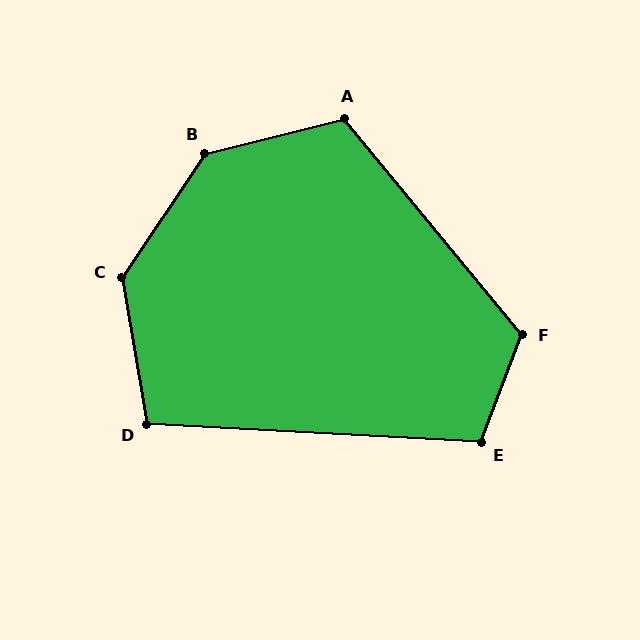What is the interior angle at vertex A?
Approximately 116 degrees (obtuse).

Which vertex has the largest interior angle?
B, at approximately 138 degrees.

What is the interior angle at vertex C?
Approximately 137 degrees (obtuse).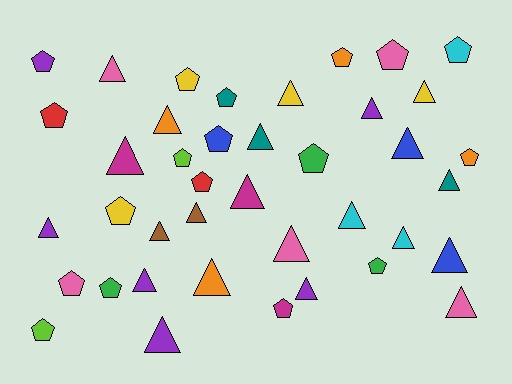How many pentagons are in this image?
There are 18 pentagons.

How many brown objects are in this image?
There are 2 brown objects.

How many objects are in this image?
There are 40 objects.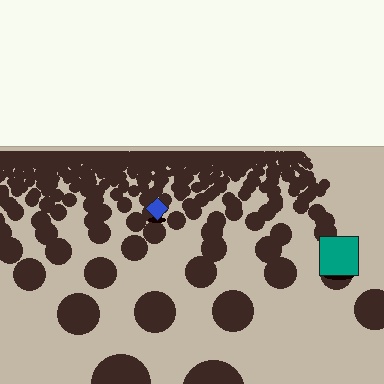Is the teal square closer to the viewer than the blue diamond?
Yes. The teal square is closer — you can tell from the texture gradient: the ground texture is coarser near it.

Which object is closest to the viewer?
The teal square is closest. The texture marks near it are larger and more spread out.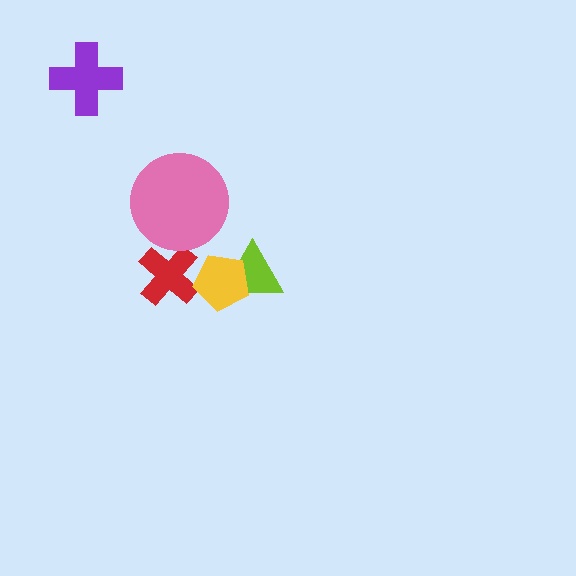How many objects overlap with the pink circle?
0 objects overlap with the pink circle.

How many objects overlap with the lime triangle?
1 object overlaps with the lime triangle.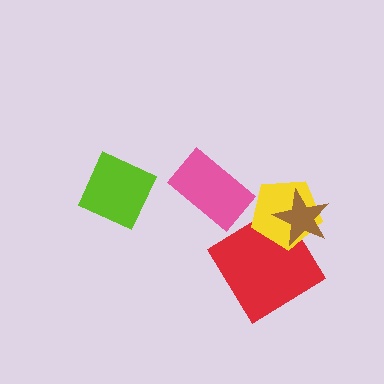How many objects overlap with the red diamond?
2 objects overlap with the red diamond.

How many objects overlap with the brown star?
2 objects overlap with the brown star.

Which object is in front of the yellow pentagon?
The brown star is in front of the yellow pentagon.